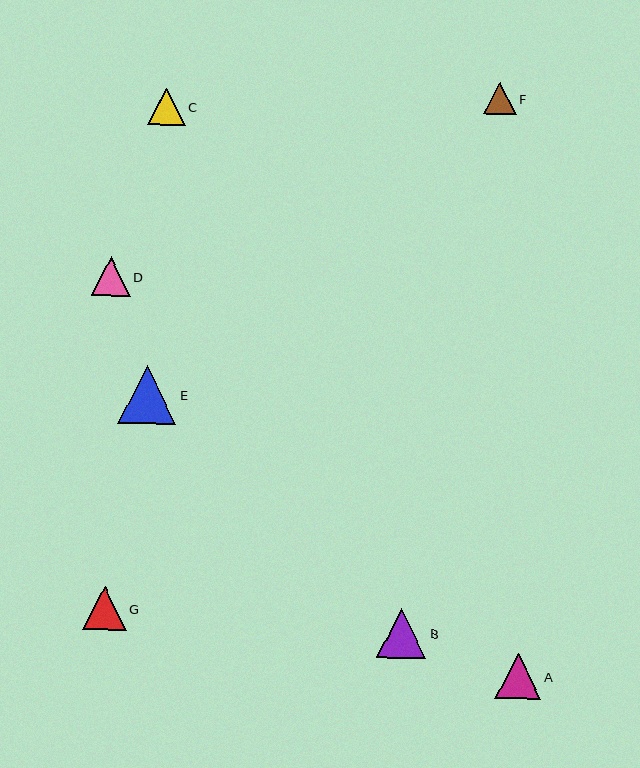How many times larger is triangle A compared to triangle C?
Triangle A is approximately 1.2 times the size of triangle C.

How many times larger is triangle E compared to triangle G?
Triangle E is approximately 1.3 times the size of triangle G.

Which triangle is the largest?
Triangle E is the largest with a size of approximately 58 pixels.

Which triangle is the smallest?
Triangle F is the smallest with a size of approximately 33 pixels.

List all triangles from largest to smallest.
From largest to smallest: E, B, A, G, D, C, F.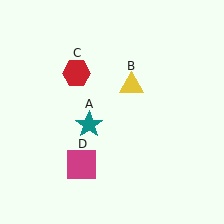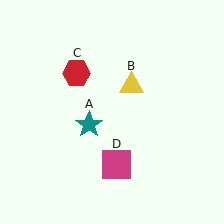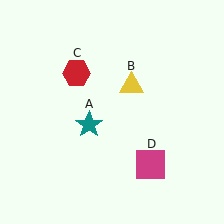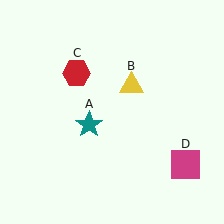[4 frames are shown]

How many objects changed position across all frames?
1 object changed position: magenta square (object D).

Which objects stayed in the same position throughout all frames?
Teal star (object A) and yellow triangle (object B) and red hexagon (object C) remained stationary.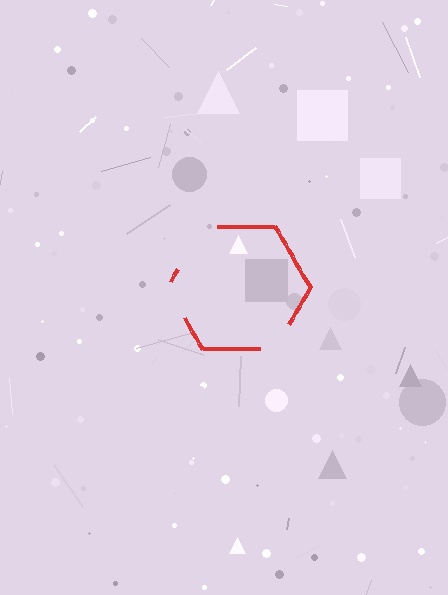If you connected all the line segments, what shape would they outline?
They would outline a hexagon.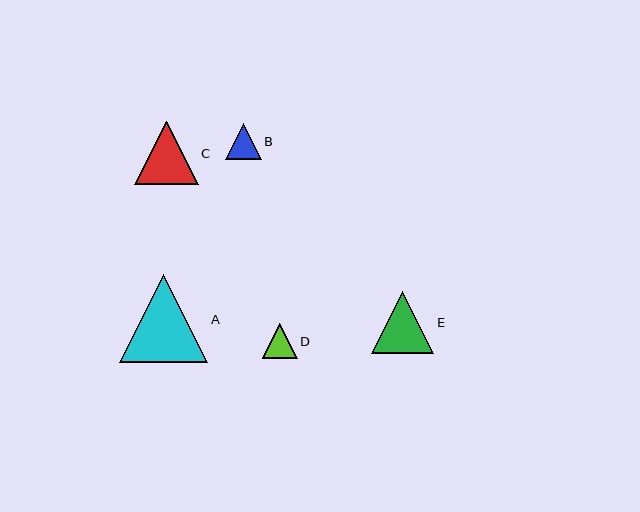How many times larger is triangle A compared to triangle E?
Triangle A is approximately 1.4 times the size of triangle E.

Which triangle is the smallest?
Triangle D is the smallest with a size of approximately 35 pixels.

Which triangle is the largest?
Triangle A is the largest with a size of approximately 88 pixels.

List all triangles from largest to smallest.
From largest to smallest: A, C, E, B, D.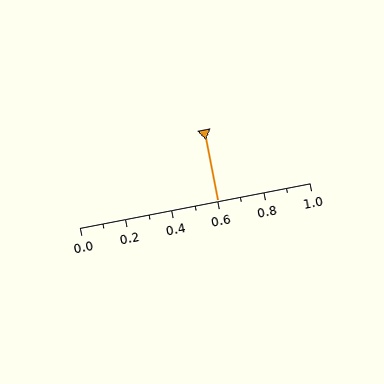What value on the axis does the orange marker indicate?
The marker indicates approximately 0.6.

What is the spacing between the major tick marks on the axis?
The major ticks are spaced 0.2 apart.